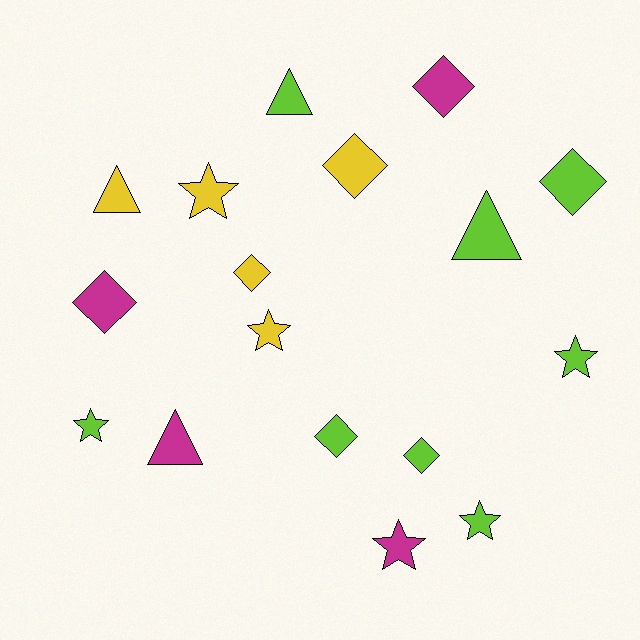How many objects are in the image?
There are 17 objects.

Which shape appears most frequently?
Diamond, with 7 objects.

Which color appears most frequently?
Lime, with 8 objects.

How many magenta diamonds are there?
There are 2 magenta diamonds.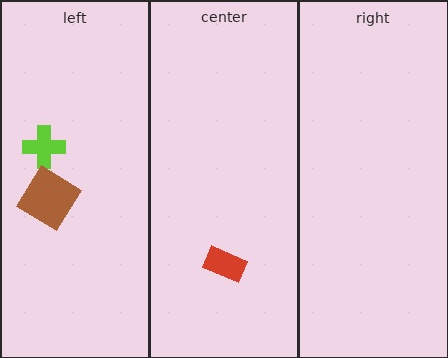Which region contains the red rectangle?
The center region.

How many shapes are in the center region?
1.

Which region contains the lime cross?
The left region.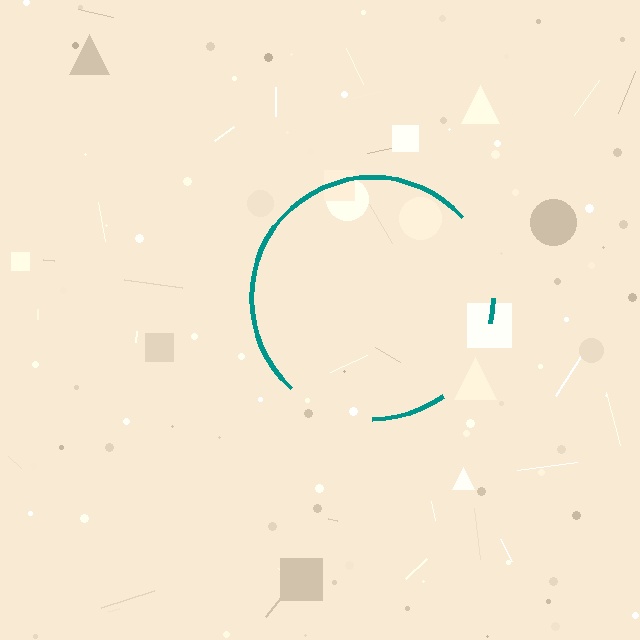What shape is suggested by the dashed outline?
The dashed outline suggests a circle.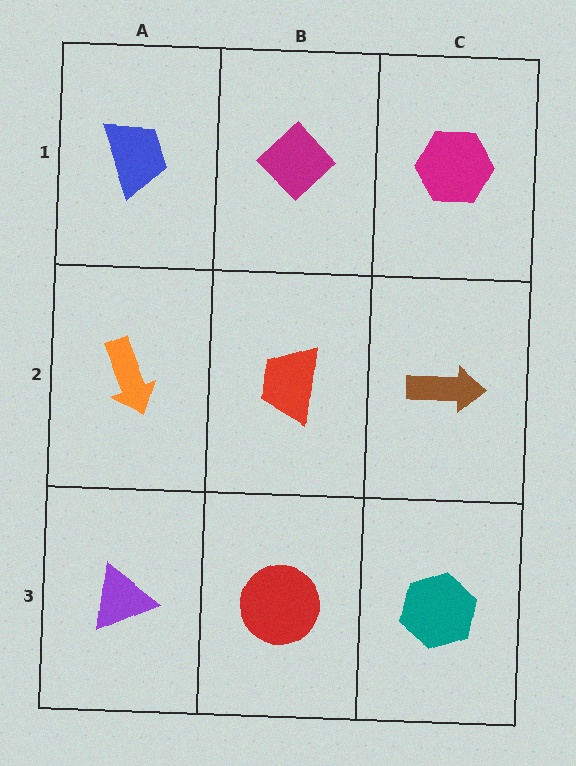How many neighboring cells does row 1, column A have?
2.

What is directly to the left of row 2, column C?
A red trapezoid.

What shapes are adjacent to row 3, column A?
An orange arrow (row 2, column A), a red circle (row 3, column B).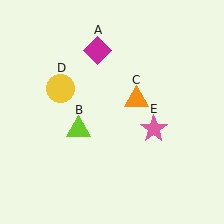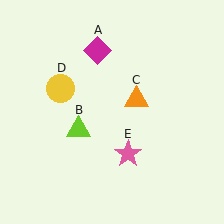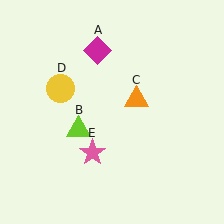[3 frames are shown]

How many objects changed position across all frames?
1 object changed position: pink star (object E).